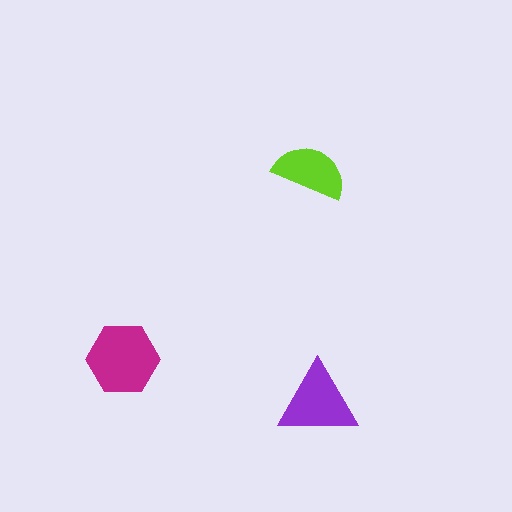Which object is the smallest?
The lime semicircle.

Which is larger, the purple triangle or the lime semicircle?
The purple triangle.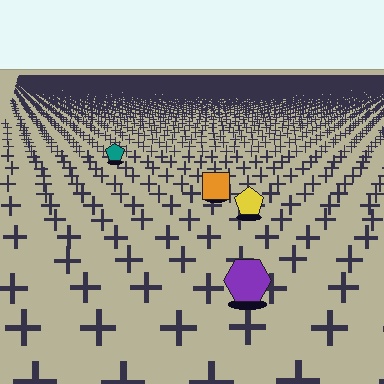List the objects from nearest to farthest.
From nearest to farthest: the purple hexagon, the yellow pentagon, the orange square, the teal pentagon.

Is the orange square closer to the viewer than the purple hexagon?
No. The purple hexagon is closer — you can tell from the texture gradient: the ground texture is coarser near it.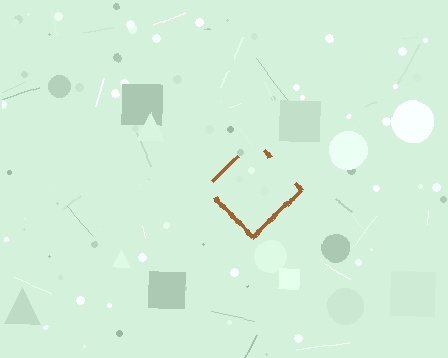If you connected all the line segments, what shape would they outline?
They would outline a diamond.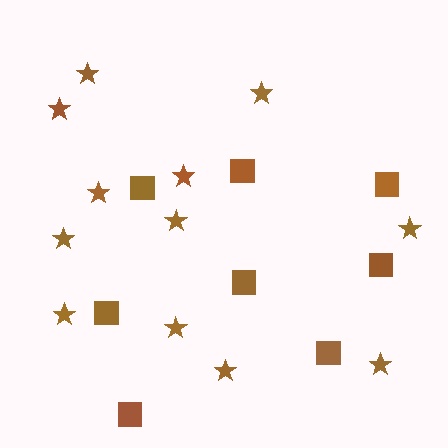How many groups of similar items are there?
There are 2 groups: one group of squares (8) and one group of stars (12).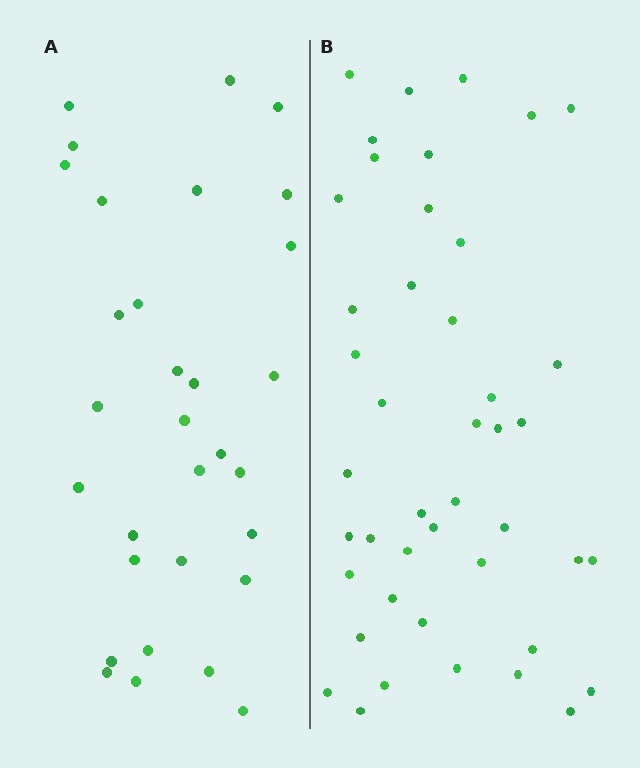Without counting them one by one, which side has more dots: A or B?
Region B (the right region) has more dots.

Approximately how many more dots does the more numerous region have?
Region B has approximately 15 more dots than region A.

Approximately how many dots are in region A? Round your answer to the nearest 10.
About 30 dots. (The exact count is 31, which rounds to 30.)